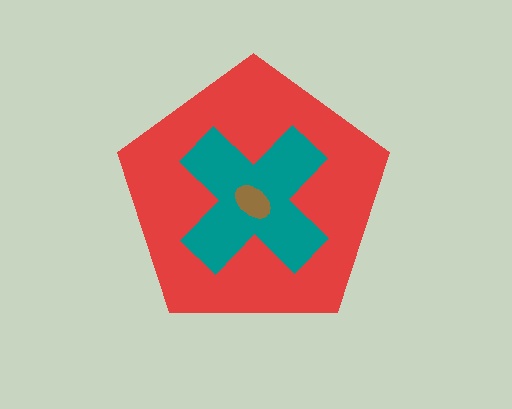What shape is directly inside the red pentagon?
The teal cross.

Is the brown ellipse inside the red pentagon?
Yes.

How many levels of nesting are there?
3.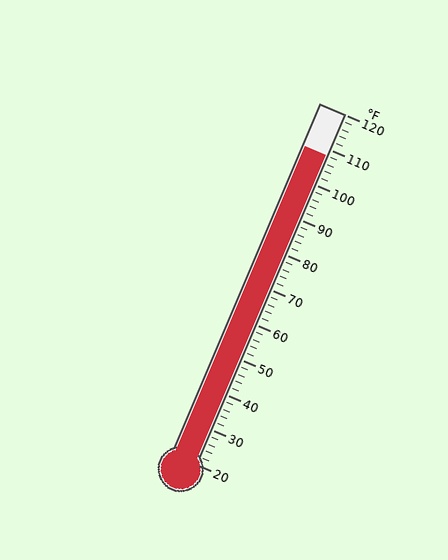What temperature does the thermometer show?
The thermometer shows approximately 108°F.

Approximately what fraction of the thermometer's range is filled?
The thermometer is filled to approximately 90% of its range.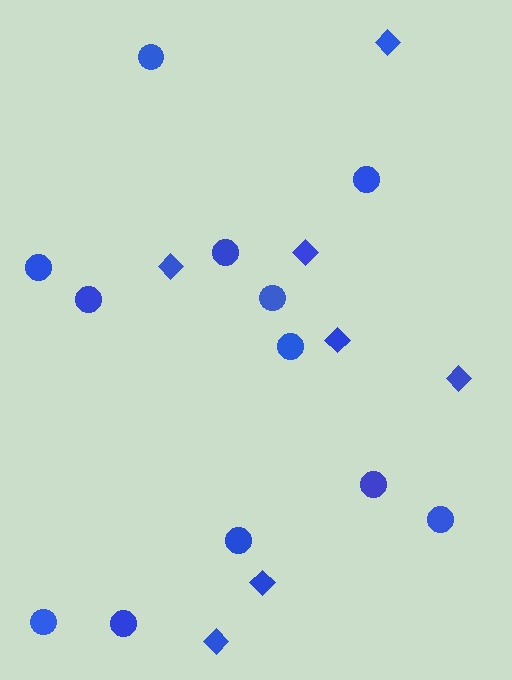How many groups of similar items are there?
There are 2 groups: one group of circles (12) and one group of diamonds (7).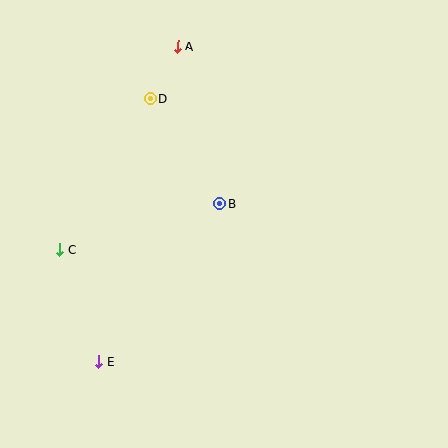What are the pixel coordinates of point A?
Point A is at (178, 46).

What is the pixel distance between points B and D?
The distance between B and D is 126 pixels.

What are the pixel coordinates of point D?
Point D is at (150, 99).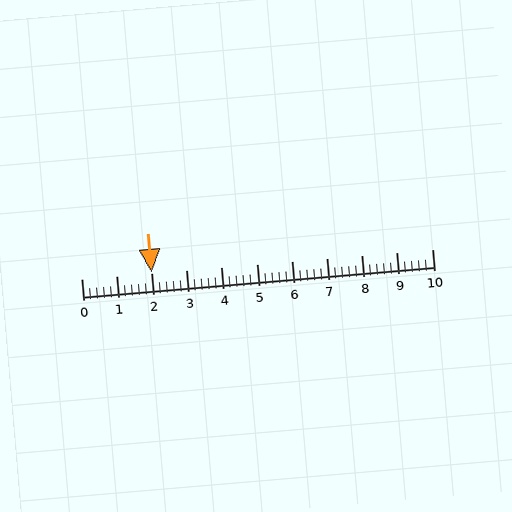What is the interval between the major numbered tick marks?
The major tick marks are spaced 1 units apart.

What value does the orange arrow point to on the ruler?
The orange arrow points to approximately 2.0.